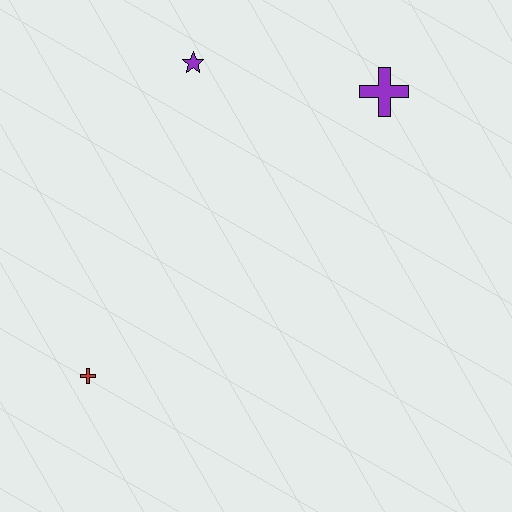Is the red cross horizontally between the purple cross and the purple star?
No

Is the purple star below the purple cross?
No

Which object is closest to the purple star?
The purple cross is closest to the purple star.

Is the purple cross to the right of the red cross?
Yes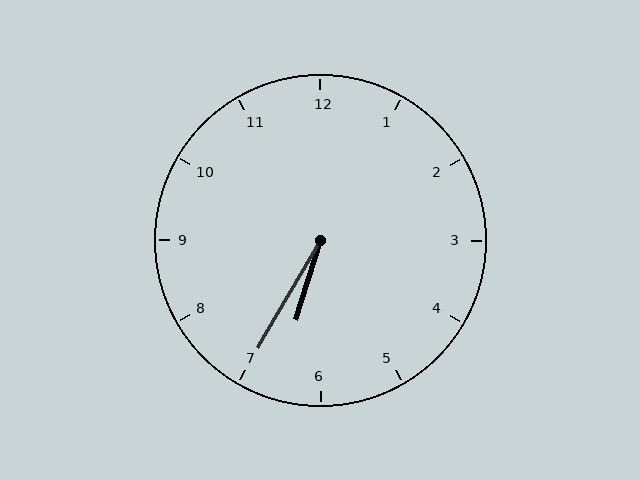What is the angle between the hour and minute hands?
Approximately 12 degrees.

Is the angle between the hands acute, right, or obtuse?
It is acute.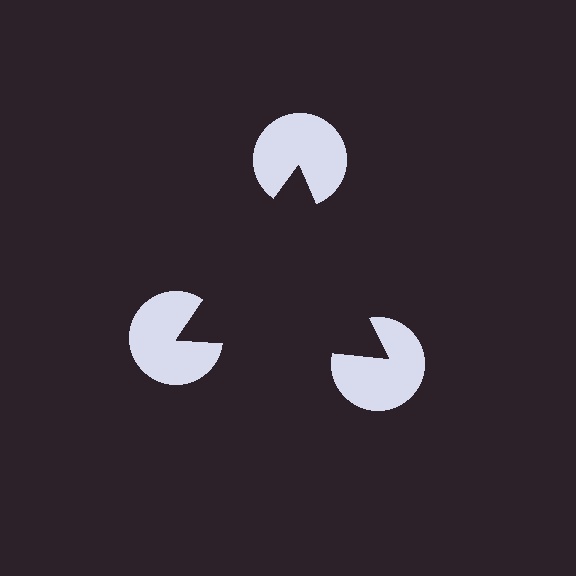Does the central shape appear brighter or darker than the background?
It typically appears slightly darker than the background, even though no actual brightness change is drawn.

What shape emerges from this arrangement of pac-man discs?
An illusory triangle — its edges are inferred from the aligned wedge cuts in the pac-man discs, not physically drawn.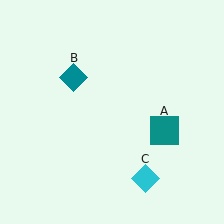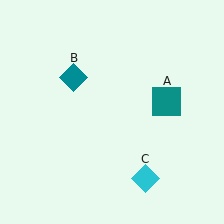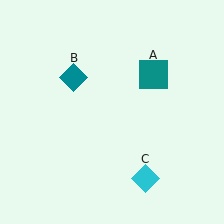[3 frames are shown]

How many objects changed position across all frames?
1 object changed position: teal square (object A).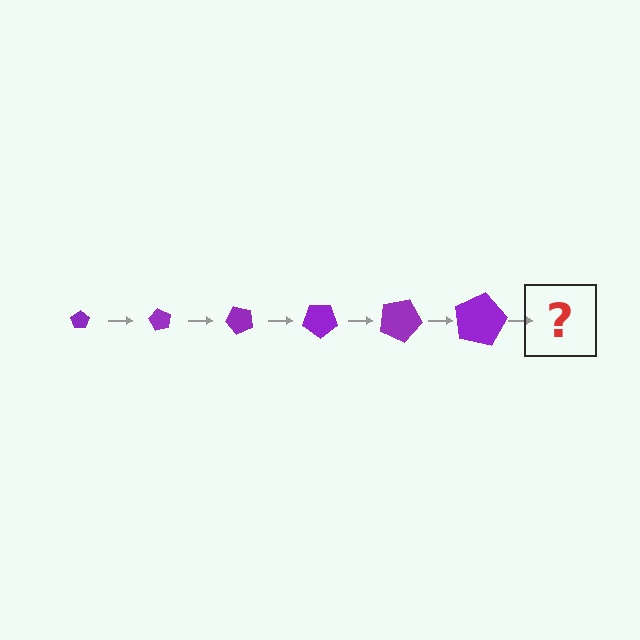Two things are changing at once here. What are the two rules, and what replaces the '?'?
The two rules are that the pentagon grows larger each step and it rotates 60 degrees each step. The '?' should be a pentagon, larger than the previous one and rotated 360 degrees from the start.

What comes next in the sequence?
The next element should be a pentagon, larger than the previous one and rotated 360 degrees from the start.